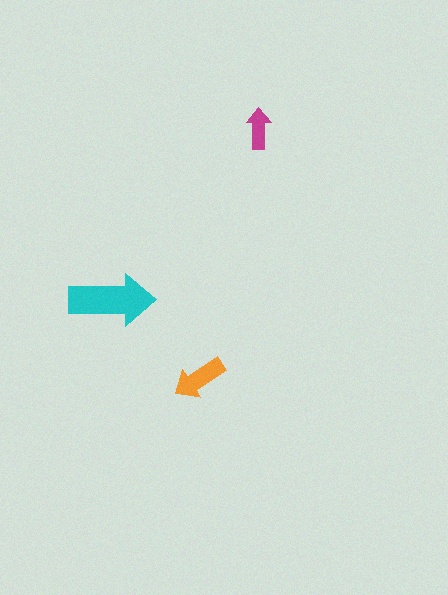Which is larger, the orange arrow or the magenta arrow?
The orange one.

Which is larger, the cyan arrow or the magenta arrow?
The cyan one.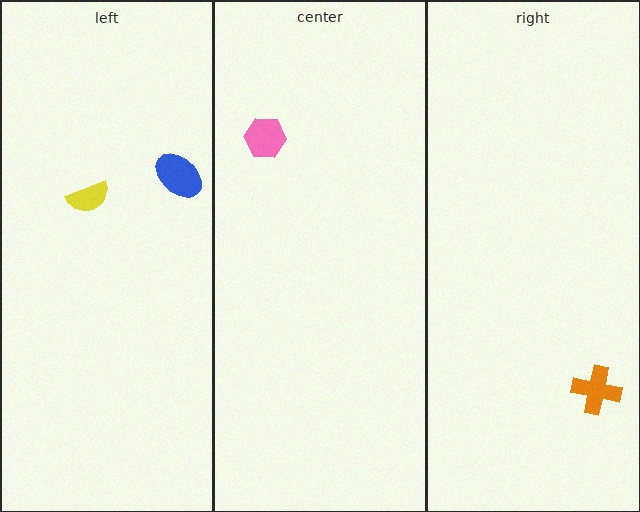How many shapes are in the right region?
1.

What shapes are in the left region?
The blue ellipse, the yellow semicircle.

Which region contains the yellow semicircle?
The left region.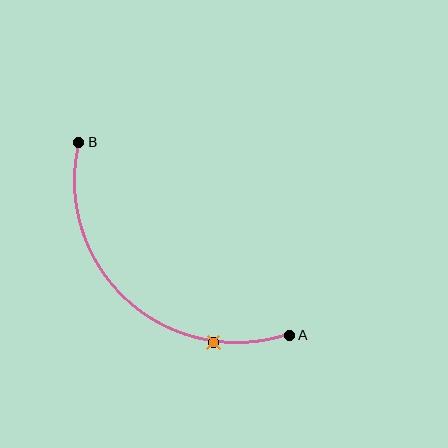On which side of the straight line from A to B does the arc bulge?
The arc bulges below and to the left of the straight line connecting A and B.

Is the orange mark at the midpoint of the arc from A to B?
No. The orange mark lies on the arc but is closer to endpoint A. The arc midpoint would be at the point on the curve equidistant along the arc from both A and B.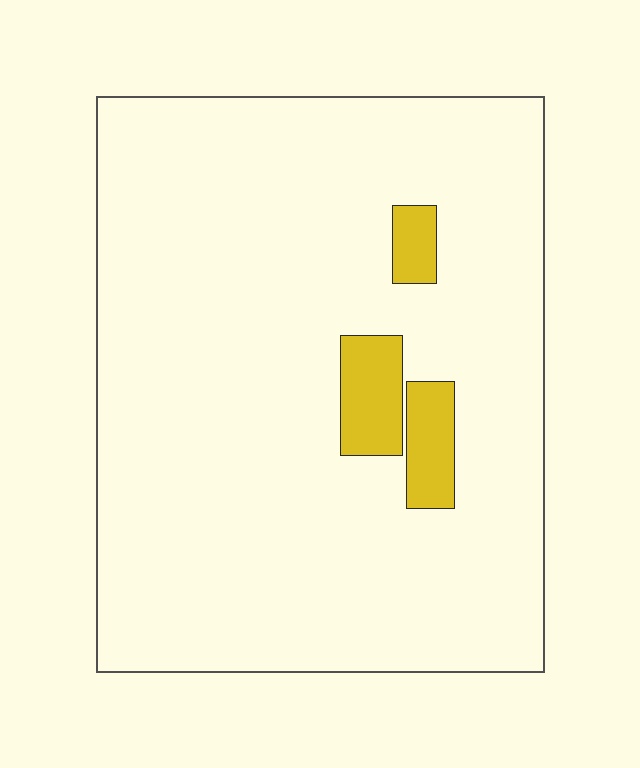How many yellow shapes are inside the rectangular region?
3.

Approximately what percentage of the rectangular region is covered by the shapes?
Approximately 5%.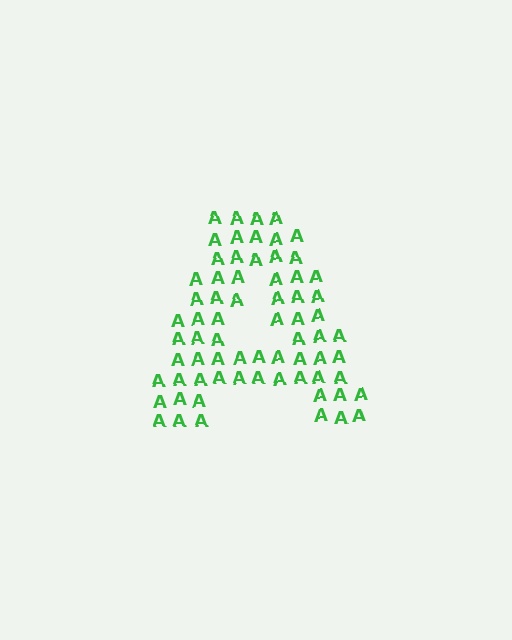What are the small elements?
The small elements are letter A's.